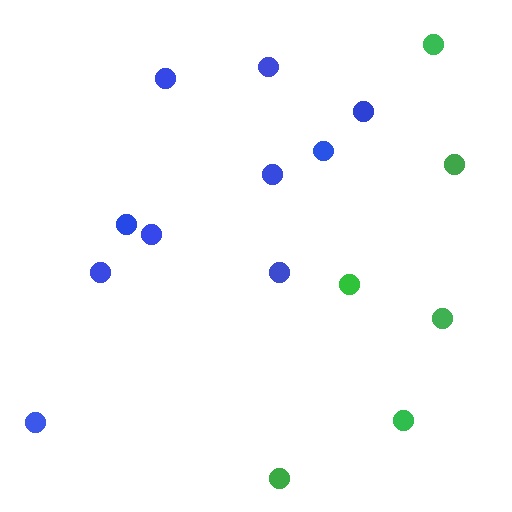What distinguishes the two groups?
There are 2 groups: one group of blue circles (10) and one group of green circles (6).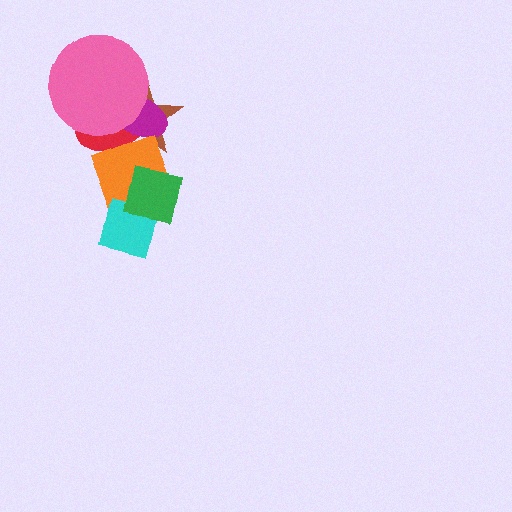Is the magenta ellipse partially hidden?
Yes, it is partially covered by another shape.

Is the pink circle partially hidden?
No, no other shape covers it.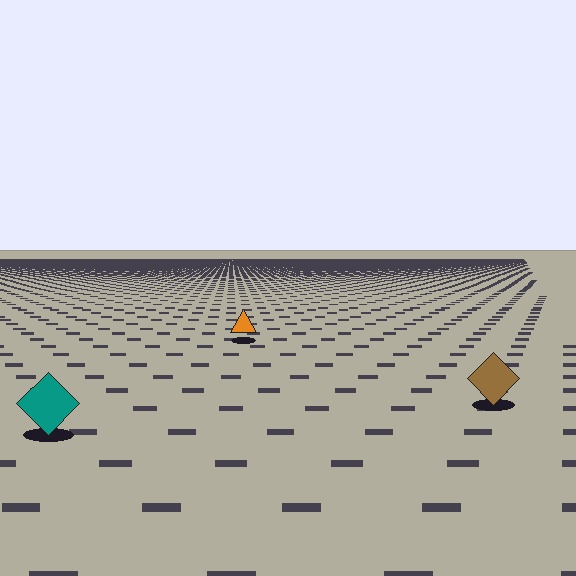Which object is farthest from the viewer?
The orange triangle is farthest from the viewer. It appears smaller and the ground texture around it is denser.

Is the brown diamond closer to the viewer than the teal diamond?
No. The teal diamond is closer — you can tell from the texture gradient: the ground texture is coarser near it.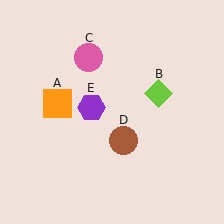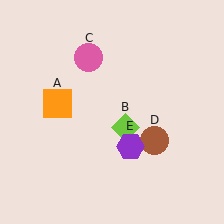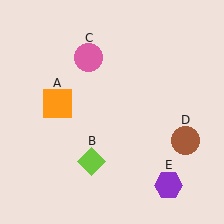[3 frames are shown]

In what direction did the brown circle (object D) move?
The brown circle (object D) moved right.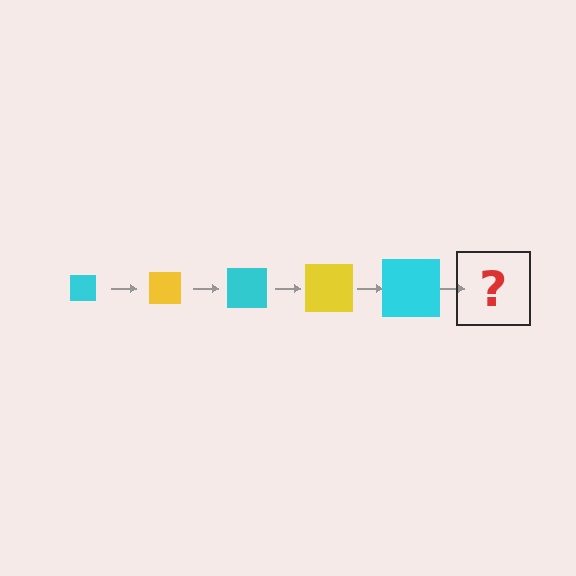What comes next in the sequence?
The next element should be a yellow square, larger than the previous one.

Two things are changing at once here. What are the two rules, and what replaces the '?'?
The two rules are that the square grows larger each step and the color cycles through cyan and yellow. The '?' should be a yellow square, larger than the previous one.